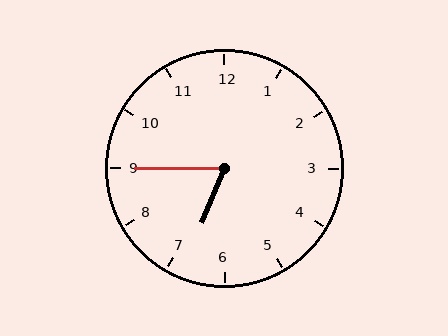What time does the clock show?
6:45.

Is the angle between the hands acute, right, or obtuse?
It is acute.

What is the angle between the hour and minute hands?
Approximately 68 degrees.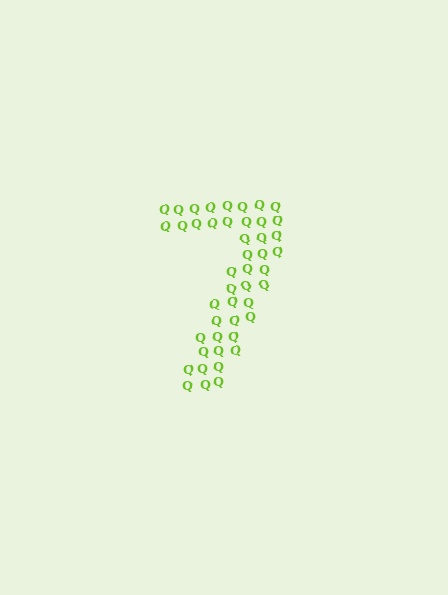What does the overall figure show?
The overall figure shows the digit 7.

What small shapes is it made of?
It is made of small letter Q's.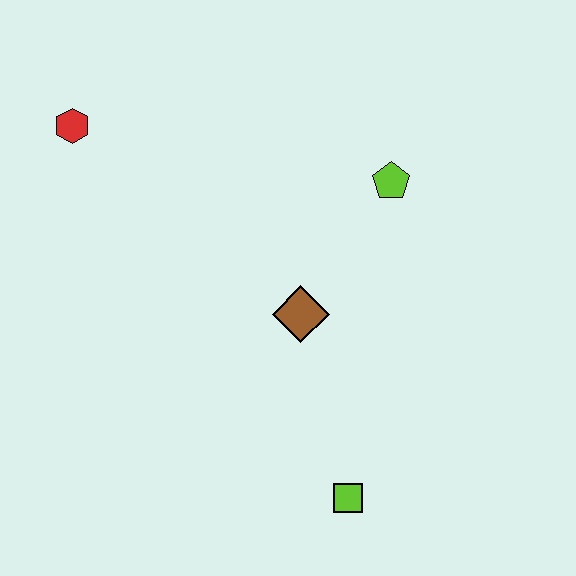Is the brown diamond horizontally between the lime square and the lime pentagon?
No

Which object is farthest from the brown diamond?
The red hexagon is farthest from the brown diamond.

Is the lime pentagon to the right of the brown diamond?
Yes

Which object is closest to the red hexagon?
The brown diamond is closest to the red hexagon.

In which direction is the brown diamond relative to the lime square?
The brown diamond is above the lime square.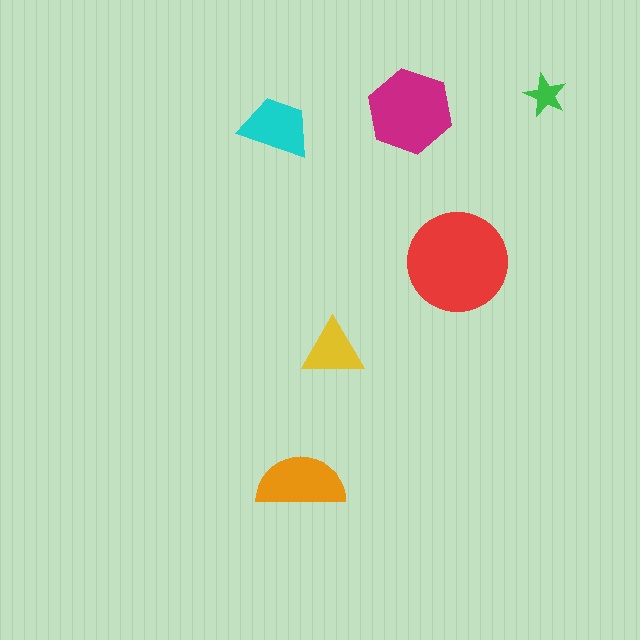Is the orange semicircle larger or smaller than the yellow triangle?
Larger.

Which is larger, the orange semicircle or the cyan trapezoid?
The orange semicircle.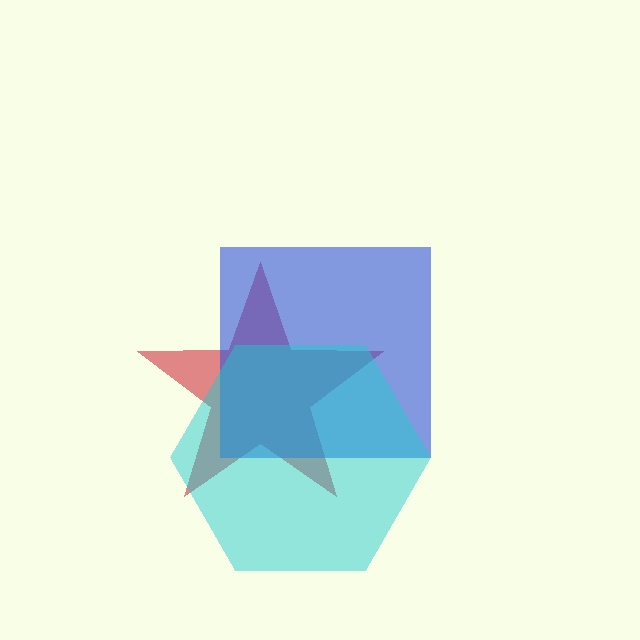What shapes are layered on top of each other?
The layered shapes are: a red star, a blue square, a cyan hexagon.